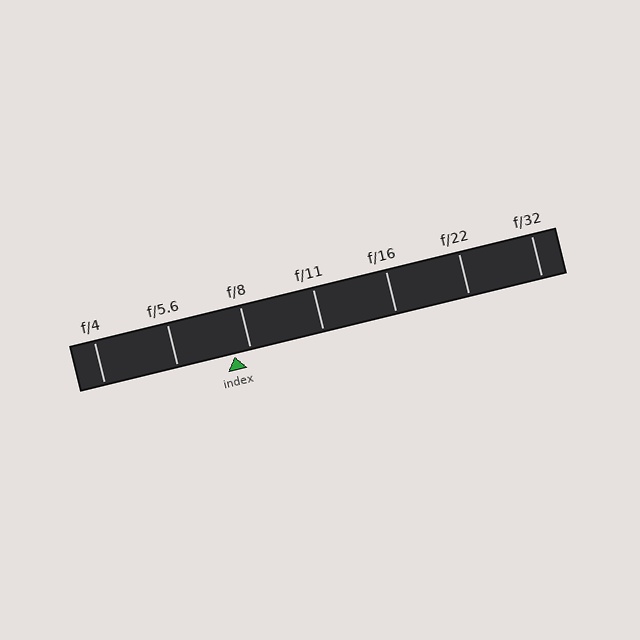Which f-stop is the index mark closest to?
The index mark is closest to f/8.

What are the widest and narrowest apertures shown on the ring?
The widest aperture shown is f/4 and the narrowest is f/32.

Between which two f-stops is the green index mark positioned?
The index mark is between f/5.6 and f/8.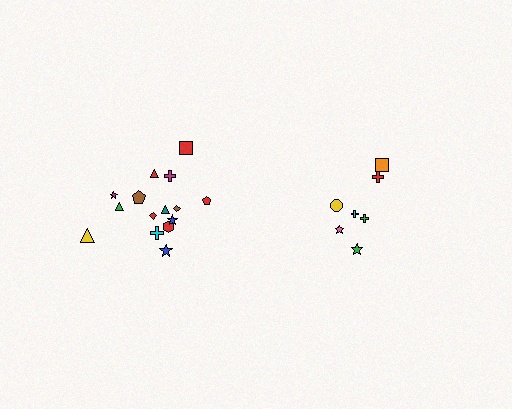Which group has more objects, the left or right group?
The left group.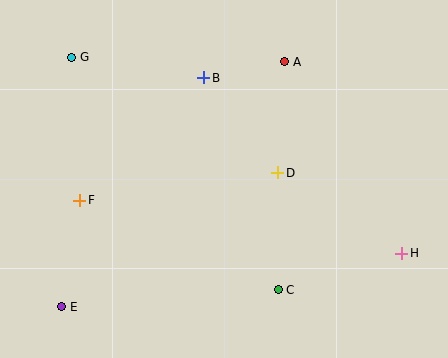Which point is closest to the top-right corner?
Point A is closest to the top-right corner.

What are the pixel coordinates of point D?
Point D is at (278, 173).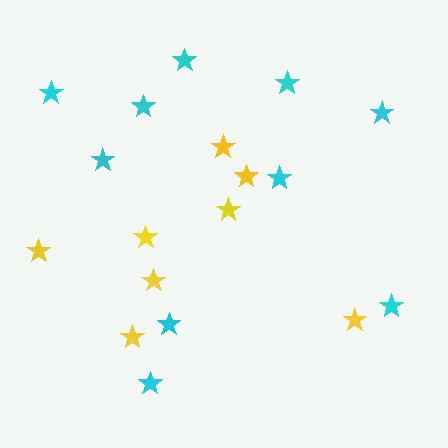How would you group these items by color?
There are 2 groups: one group of cyan stars (10) and one group of yellow stars (8).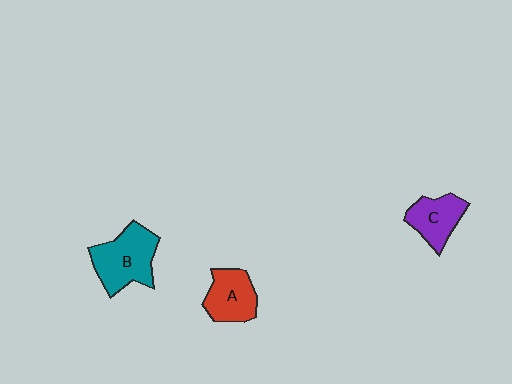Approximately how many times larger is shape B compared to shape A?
Approximately 1.4 times.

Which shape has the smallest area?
Shape C (purple).